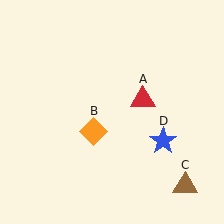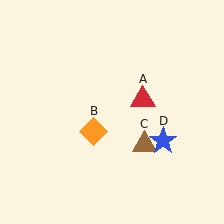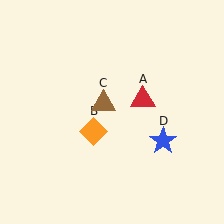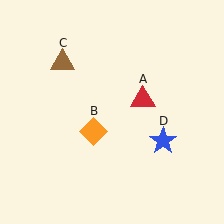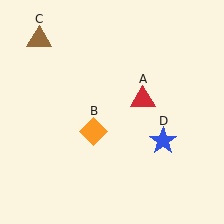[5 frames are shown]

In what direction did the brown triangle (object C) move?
The brown triangle (object C) moved up and to the left.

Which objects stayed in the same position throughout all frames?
Red triangle (object A) and orange diamond (object B) and blue star (object D) remained stationary.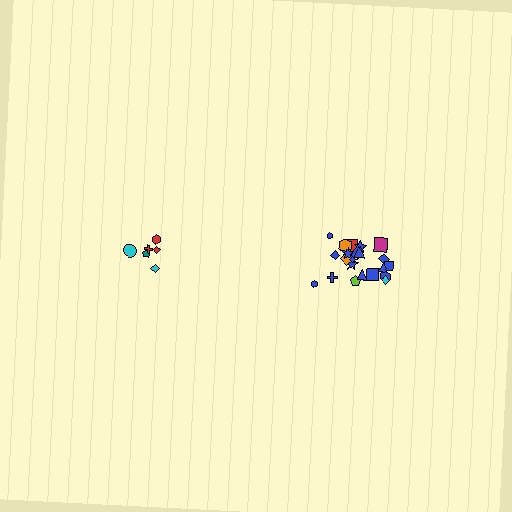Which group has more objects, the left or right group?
The right group.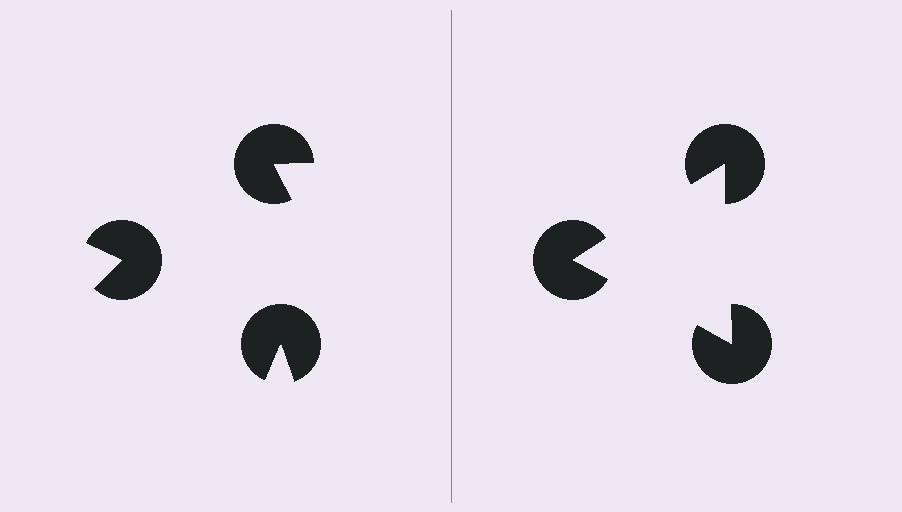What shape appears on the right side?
An illusory triangle.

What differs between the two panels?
The pac-man discs are positioned identically on both sides; only the wedge orientations differ. On the right they align to a triangle; on the left they are misaligned.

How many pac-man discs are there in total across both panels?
6 — 3 on each side.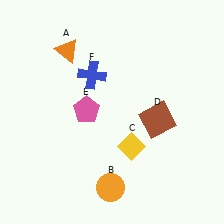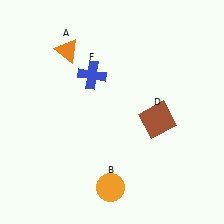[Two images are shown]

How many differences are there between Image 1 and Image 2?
There are 2 differences between the two images.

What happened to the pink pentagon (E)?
The pink pentagon (E) was removed in Image 2. It was in the top-left area of Image 1.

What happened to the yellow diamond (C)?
The yellow diamond (C) was removed in Image 2. It was in the bottom-right area of Image 1.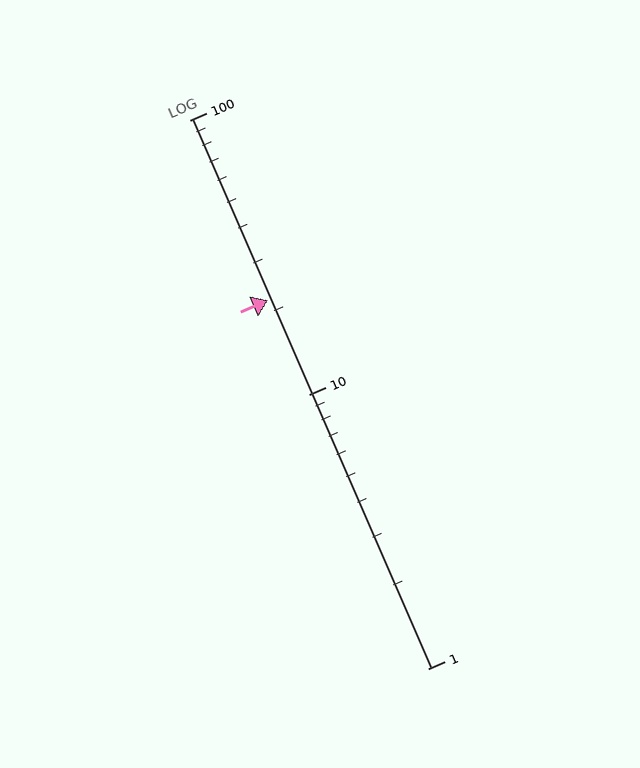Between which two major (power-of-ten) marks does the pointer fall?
The pointer is between 10 and 100.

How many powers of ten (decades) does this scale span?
The scale spans 2 decades, from 1 to 100.